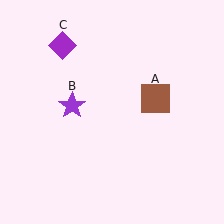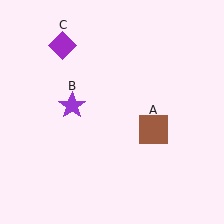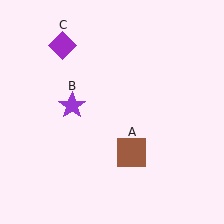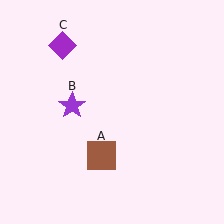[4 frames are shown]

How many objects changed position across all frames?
1 object changed position: brown square (object A).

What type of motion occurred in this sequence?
The brown square (object A) rotated clockwise around the center of the scene.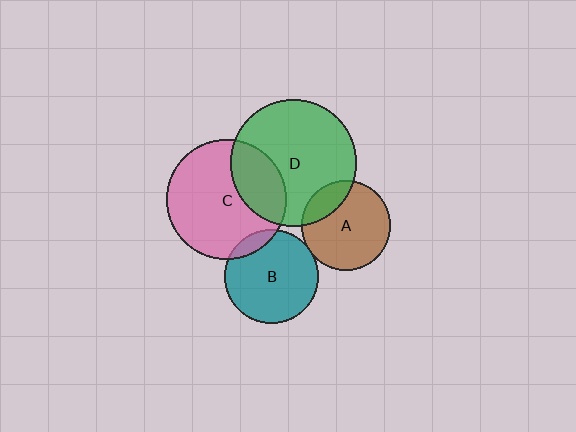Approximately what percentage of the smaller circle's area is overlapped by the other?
Approximately 20%.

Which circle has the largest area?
Circle D (green).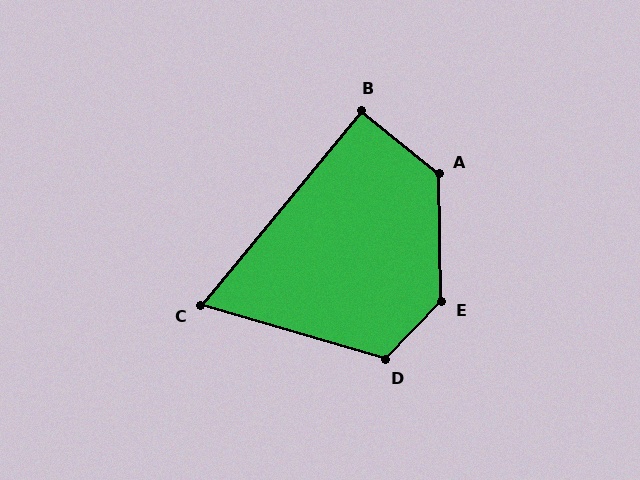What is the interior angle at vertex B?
Approximately 90 degrees (approximately right).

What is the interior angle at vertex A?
Approximately 131 degrees (obtuse).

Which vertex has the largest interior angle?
E, at approximately 135 degrees.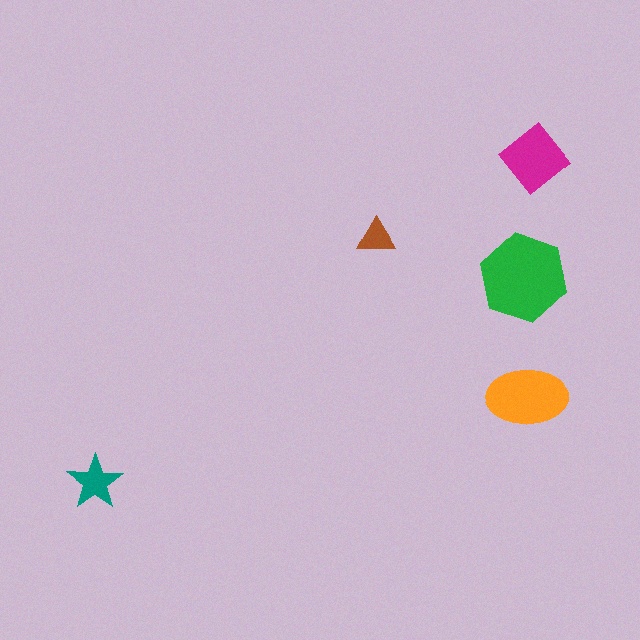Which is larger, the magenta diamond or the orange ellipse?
The orange ellipse.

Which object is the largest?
The green hexagon.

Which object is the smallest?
The brown triangle.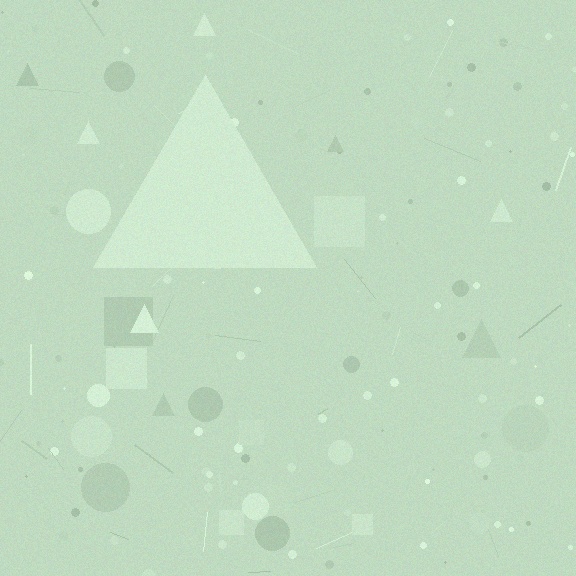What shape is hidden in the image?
A triangle is hidden in the image.